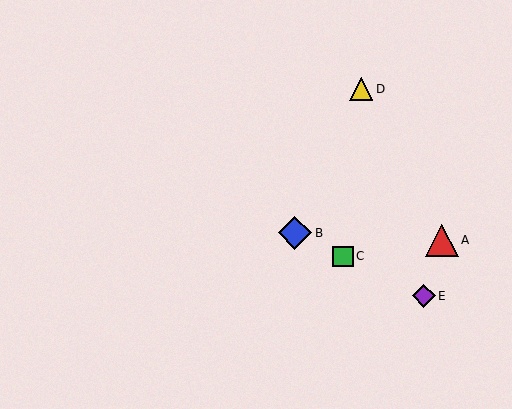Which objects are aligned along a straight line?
Objects B, C, E are aligned along a straight line.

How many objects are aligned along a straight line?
3 objects (B, C, E) are aligned along a straight line.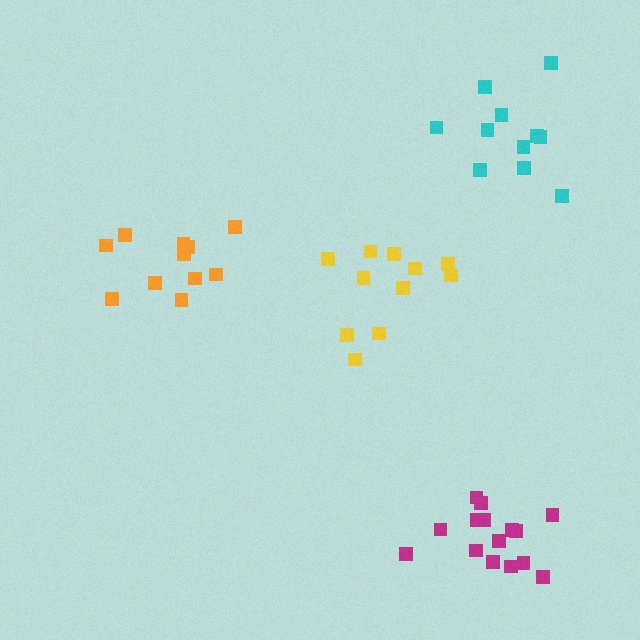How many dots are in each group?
Group 1: 11 dots, Group 2: 11 dots, Group 3: 11 dots, Group 4: 15 dots (48 total).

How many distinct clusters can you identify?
There are 4 distinct clusters.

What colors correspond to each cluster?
The clusters are colored: yellow, orange, cyan, magenta.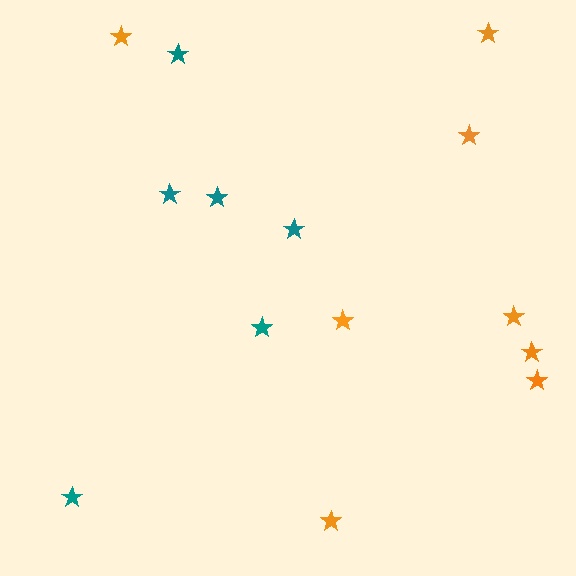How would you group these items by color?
There are 2 groups: one group of orange stars (8) and one group of teal stars (6).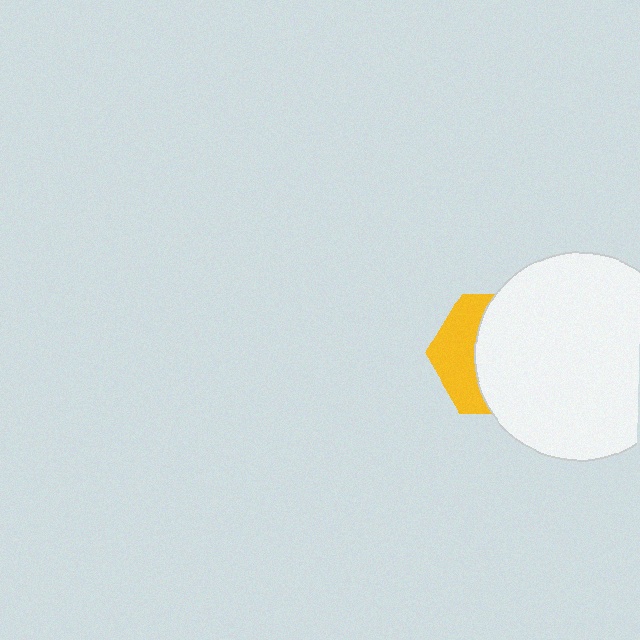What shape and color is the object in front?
The object in front is a white circle.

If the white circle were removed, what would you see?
You would see the complete yellow hexagon.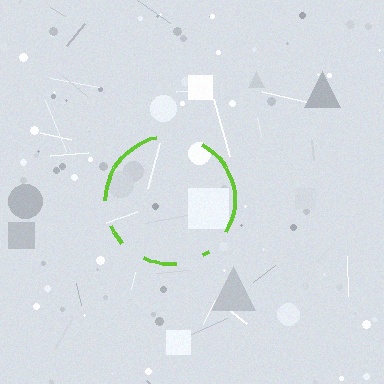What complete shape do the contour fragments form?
The contour fragments form a circle.